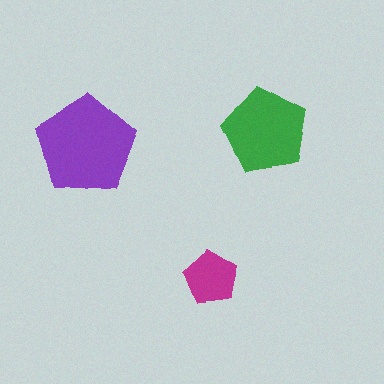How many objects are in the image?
There are 3 objects in the image.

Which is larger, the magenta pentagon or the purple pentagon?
The purple one.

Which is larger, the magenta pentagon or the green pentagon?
The green one.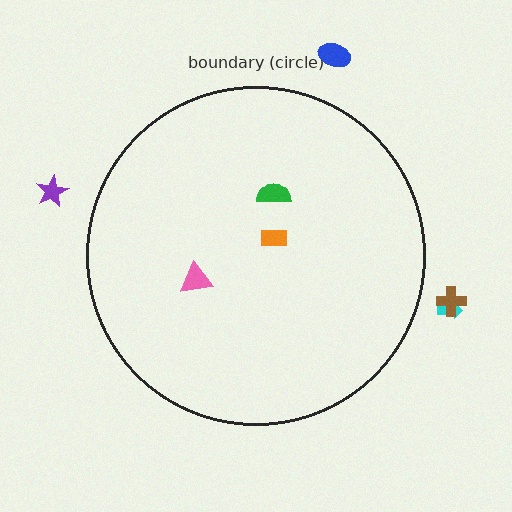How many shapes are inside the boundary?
3 inside, 4 outside.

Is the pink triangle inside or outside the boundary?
Inside.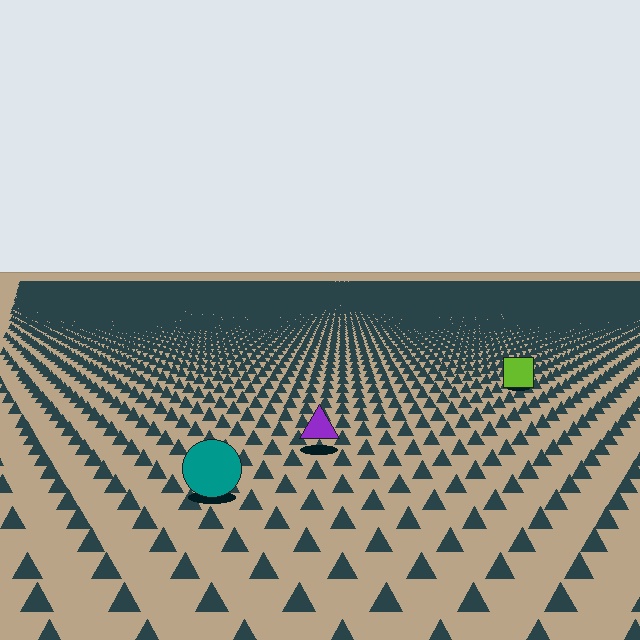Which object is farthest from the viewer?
The lime square is farthest from the viewer. It appears smaller and the ground texture around it is denser.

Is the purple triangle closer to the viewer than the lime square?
Yes. The purple triangle is closer — you can tell from the texture gradient: the ground texture is coarser near it.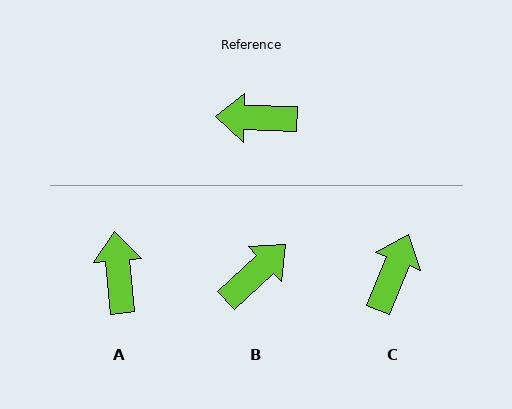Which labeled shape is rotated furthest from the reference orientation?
B, about 135 degrees away.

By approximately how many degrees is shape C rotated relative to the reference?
Approximately 110 degrees clockwise.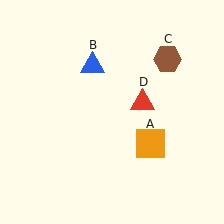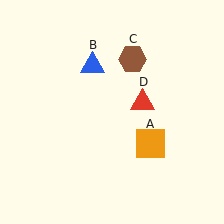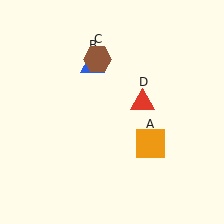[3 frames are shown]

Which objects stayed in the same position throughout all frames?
Orange square (object A) and blue triangle (object B) and red triangle (object D) remained stationary.